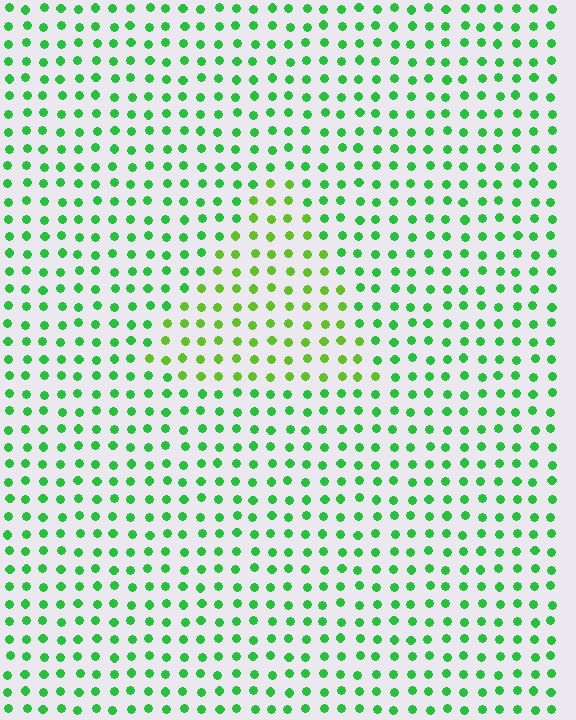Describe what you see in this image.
The image is filled with small green elements in a uniform arrangement. A triangle-shaped region is visible where the elements are tinted to a slightly different hue, forming a subtle color boundary.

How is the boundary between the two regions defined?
The boundary is defined purely by a slight shift in hue (about 32 degrees). Spacing, size, and orientation are identical on both sides.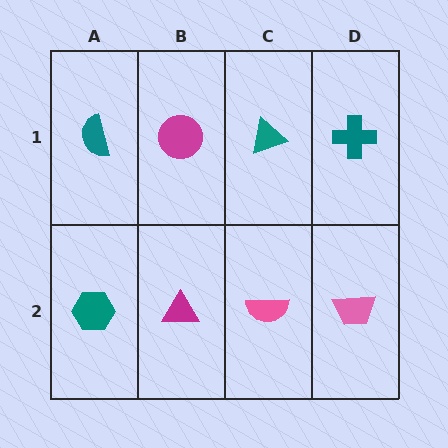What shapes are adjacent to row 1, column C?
A pink semicircle (row 2, column C), a magenta circle (row 1, column B), a teal cross (row 1, column D).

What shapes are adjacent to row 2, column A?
A teal semicircle (row 1, column A), a magenta triangle (row 2, column B).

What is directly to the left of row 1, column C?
A magenta circle.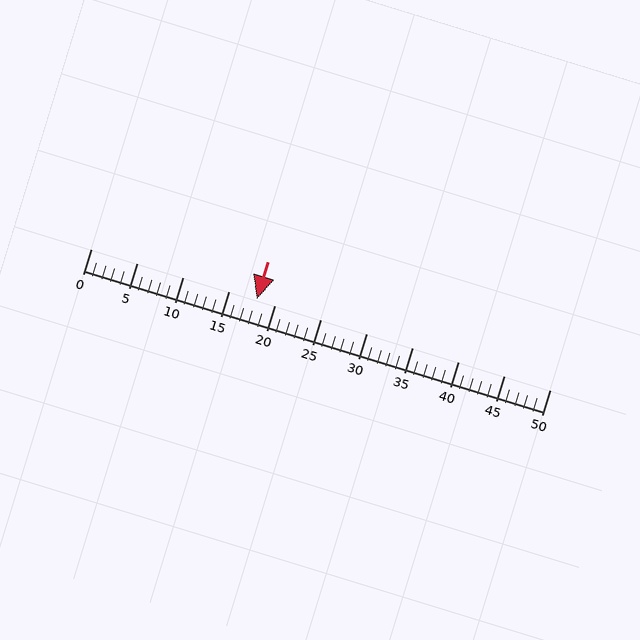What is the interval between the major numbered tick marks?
The major tick marks are spaced 5 units apart.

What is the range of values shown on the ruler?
The ruler shows values from 0 to 50.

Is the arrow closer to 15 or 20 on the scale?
The arrow is closer to 20.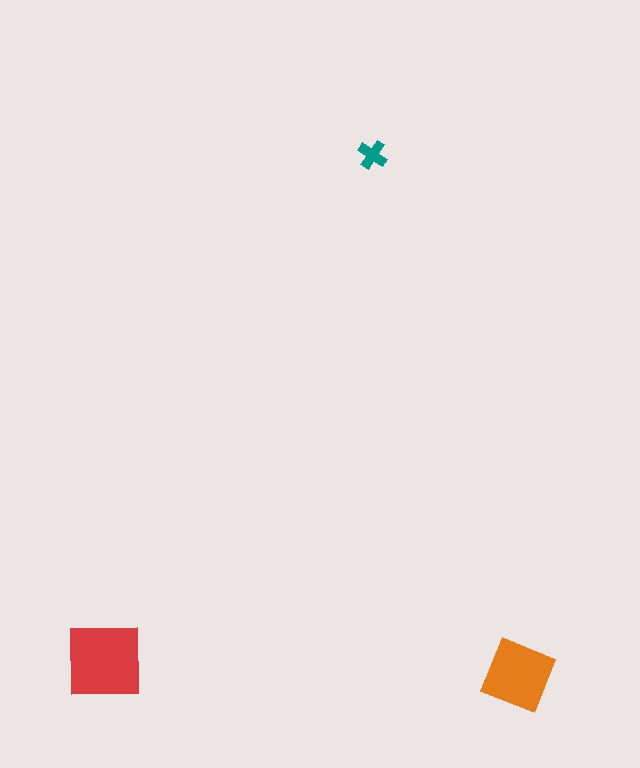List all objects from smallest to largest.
The teal cross, the orange diamond, the red square.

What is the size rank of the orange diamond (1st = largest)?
2nd.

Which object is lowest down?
The orange diamond is bottommost.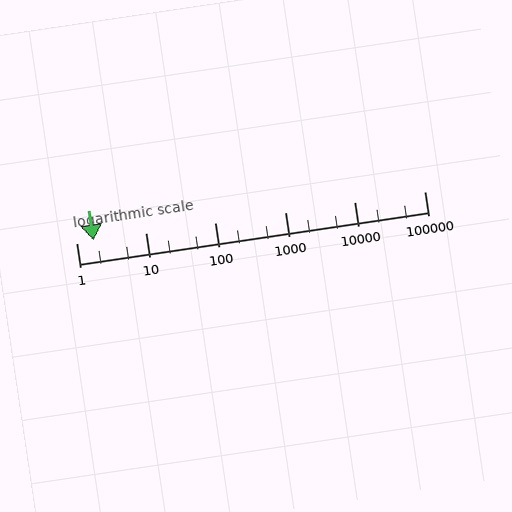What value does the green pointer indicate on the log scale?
The pointer indicates approximately 1.8.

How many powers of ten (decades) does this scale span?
The scale spans 5 decades, from 1 to 100000.